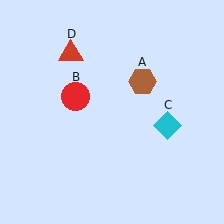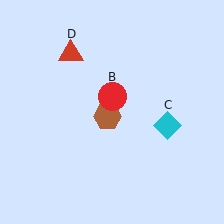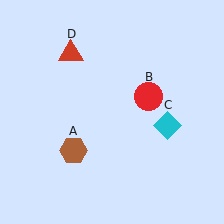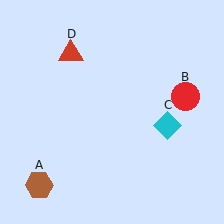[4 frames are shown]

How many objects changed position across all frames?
2 objects changed position: brown hexagon (object A), red circle (object B).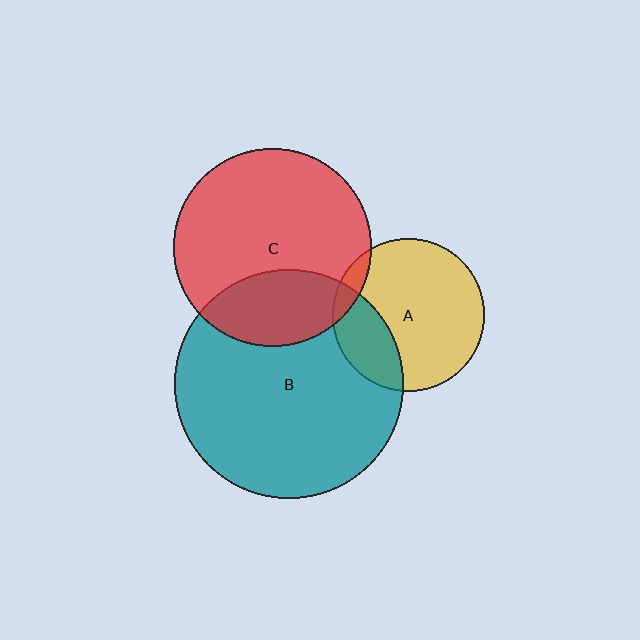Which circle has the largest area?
Circle B (teal).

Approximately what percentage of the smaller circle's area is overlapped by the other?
Approximately 30%.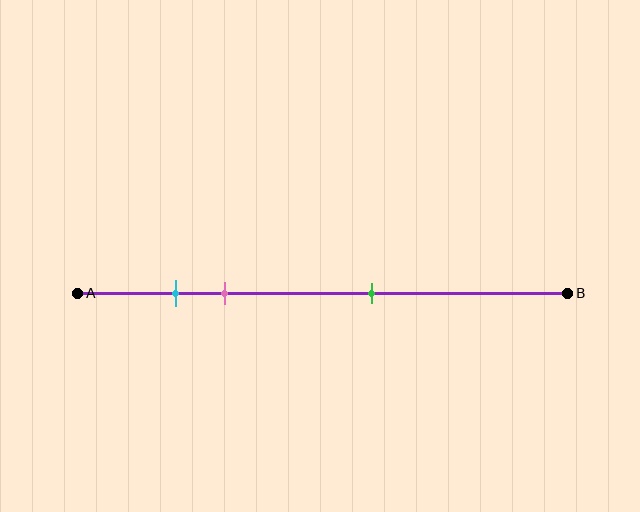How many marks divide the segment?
There are 3 marks dividing the segment.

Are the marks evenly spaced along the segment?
No, the marks are not evenly spaced.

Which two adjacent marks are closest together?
The cyan and pink marks are the closest adjacent pair.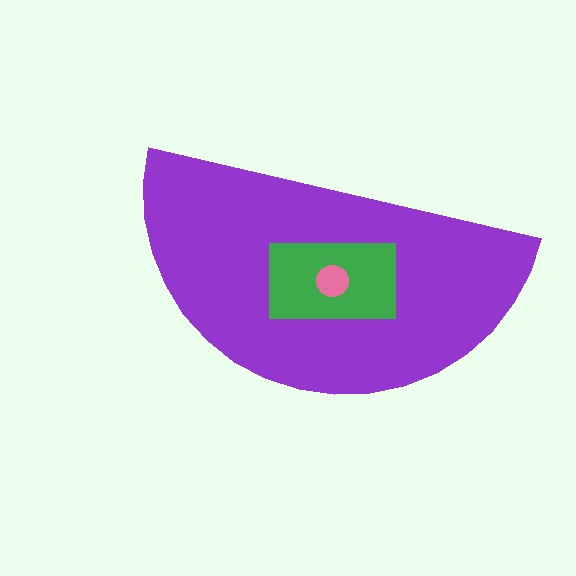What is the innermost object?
The pink circle.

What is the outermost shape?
The purple semicircle.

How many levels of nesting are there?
3.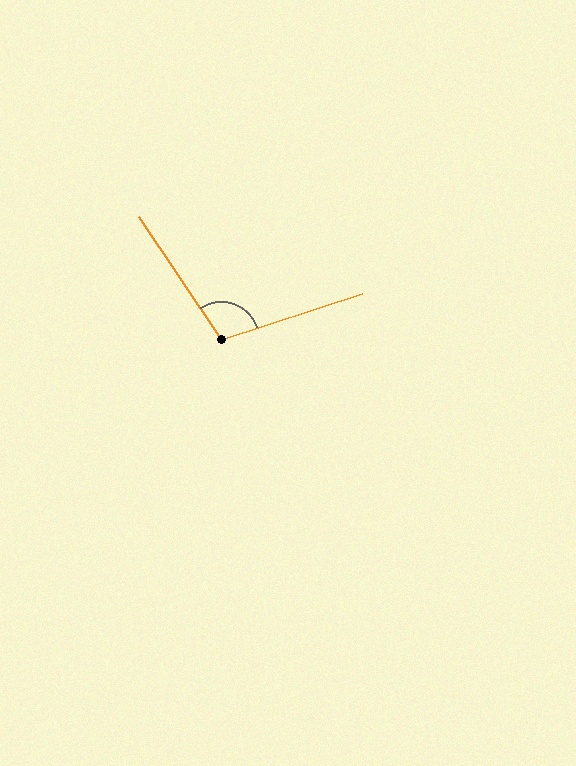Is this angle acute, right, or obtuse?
It is obtuse.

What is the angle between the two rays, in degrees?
Approximately 106 degrees.